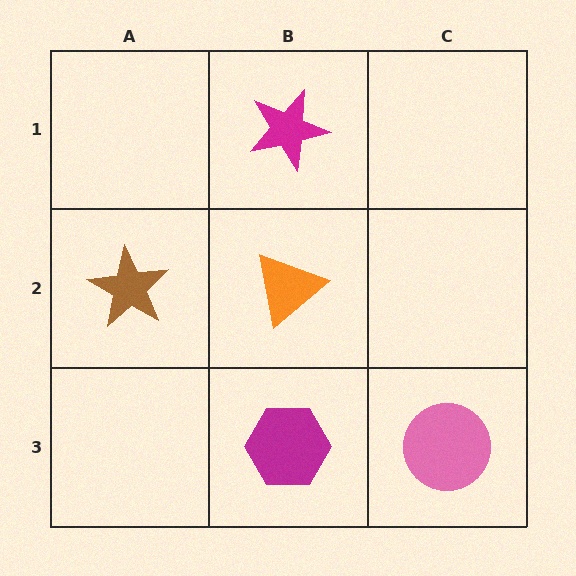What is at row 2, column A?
A brown star.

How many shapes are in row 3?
2 shapes.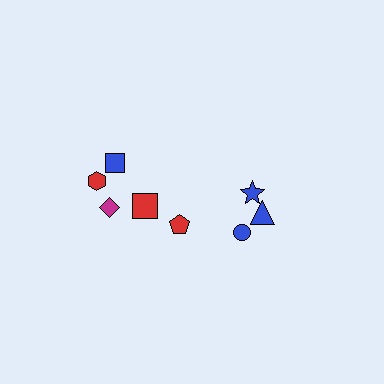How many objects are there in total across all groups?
There are 8 objects.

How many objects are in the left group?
There are 5 objects.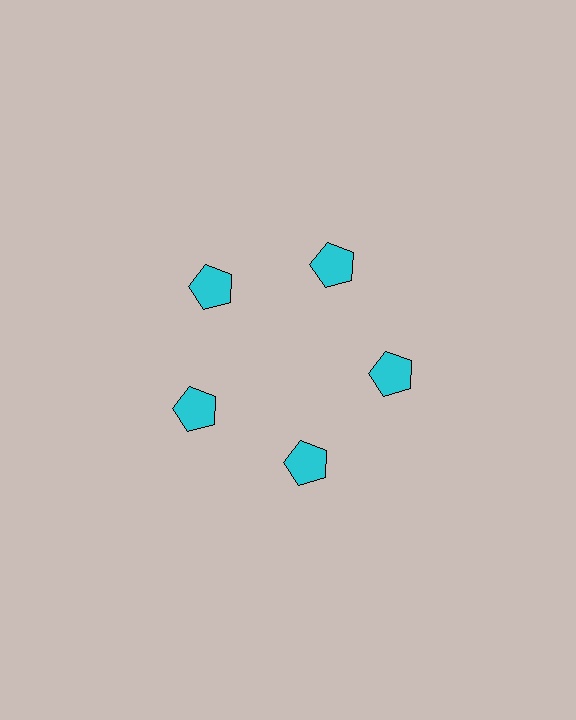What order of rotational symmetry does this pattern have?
This pattern has 5-fold rotational symmetry.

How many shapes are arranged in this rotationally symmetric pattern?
There are 5 shapes, arranged in 5 groups of 1.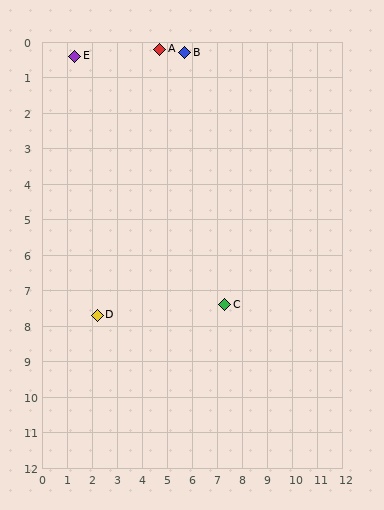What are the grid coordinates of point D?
Point D is at approximately (2.2, 7.7).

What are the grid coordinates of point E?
Point E is at approximately (1.3, 0.4).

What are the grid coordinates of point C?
Point C is at approximately (7.3, 7.4).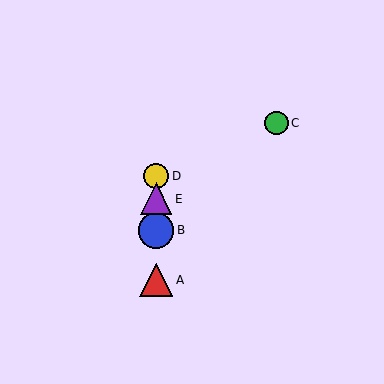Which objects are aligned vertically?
Objects A, B, D, E are aligned vertically.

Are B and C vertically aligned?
No, B is at x≈156 and C is at x≈277.